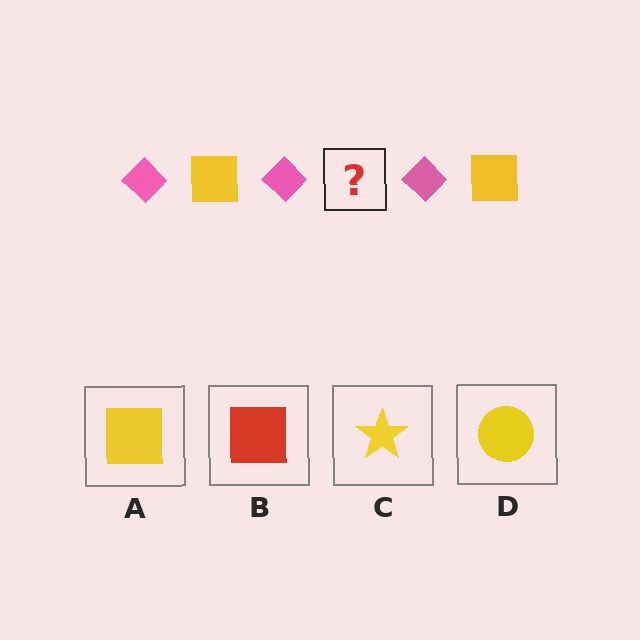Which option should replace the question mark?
Option A.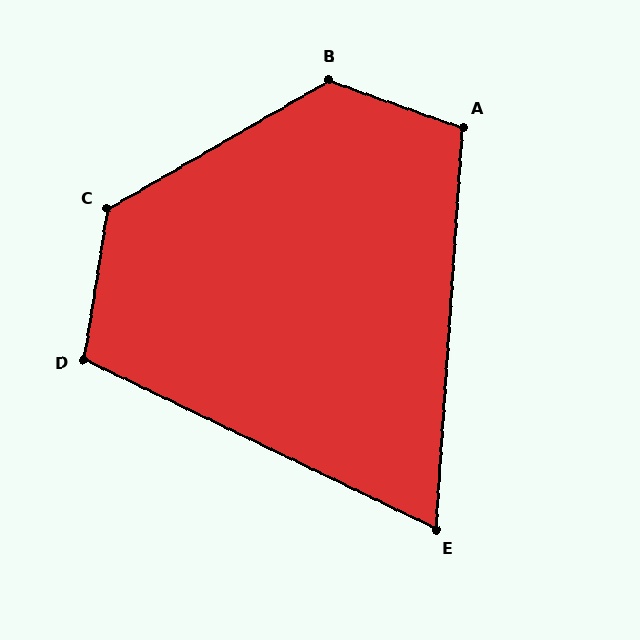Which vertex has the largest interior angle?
B, at approximately 130 degrees.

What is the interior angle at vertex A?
Approximately 106 degrees (obtuse).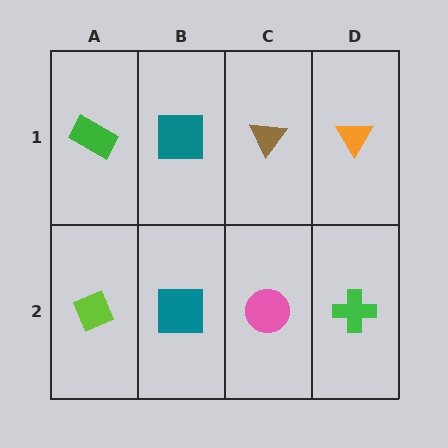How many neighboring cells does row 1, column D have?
2.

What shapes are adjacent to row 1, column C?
A pink circle (row 2, column C), a teal square (row 1, column B), an orange triangle (row 1, column D).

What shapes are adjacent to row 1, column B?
A teal square (row 2, column B), a green rectangle (row 1, column A), a brown triangle (row 1, column C).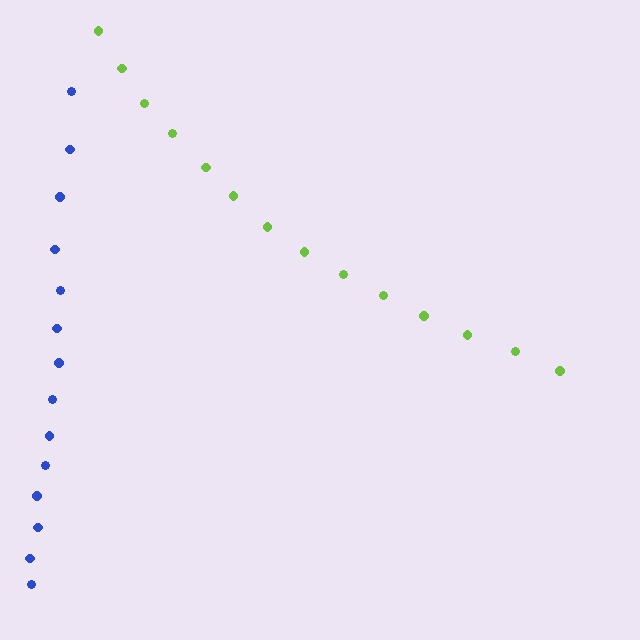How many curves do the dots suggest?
There are 2 distinct paths.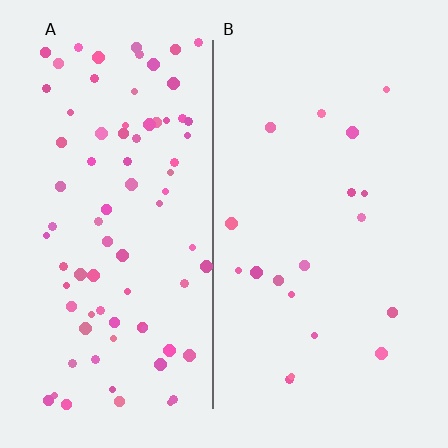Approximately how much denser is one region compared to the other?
Approximately 4.2× — region A over region B.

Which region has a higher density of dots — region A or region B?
A (the left).